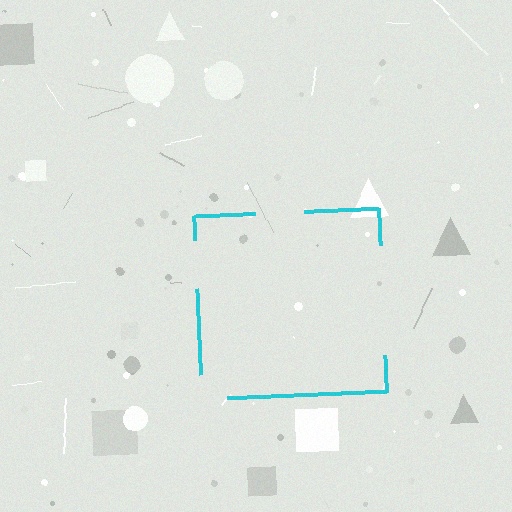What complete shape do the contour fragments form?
The contour fragments form a square.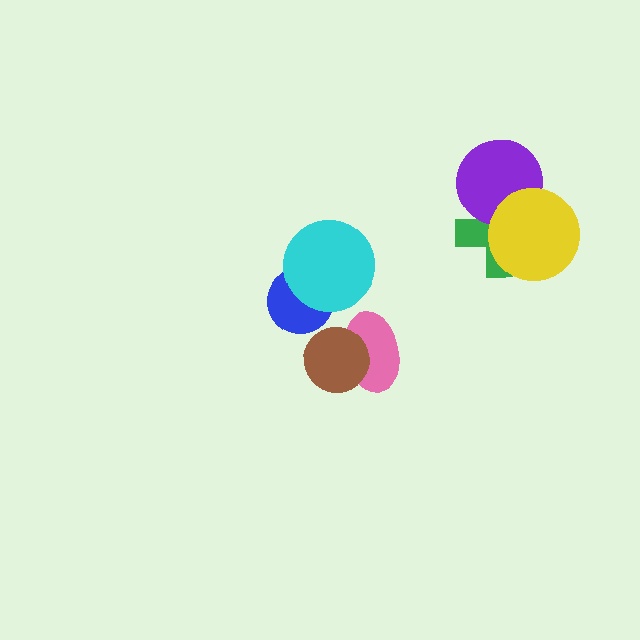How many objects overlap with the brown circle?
1 object overlaps with the brown circle.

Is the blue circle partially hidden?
Yes, it is partially covered by another shape.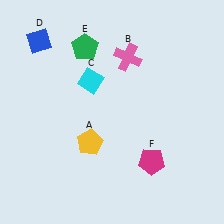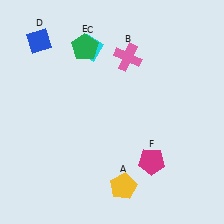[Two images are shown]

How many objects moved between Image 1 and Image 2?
2 objects moved between the two images.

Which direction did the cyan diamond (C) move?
The cyan diamond (C) moved up.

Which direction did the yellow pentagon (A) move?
The yellow pentagon (A) moved down.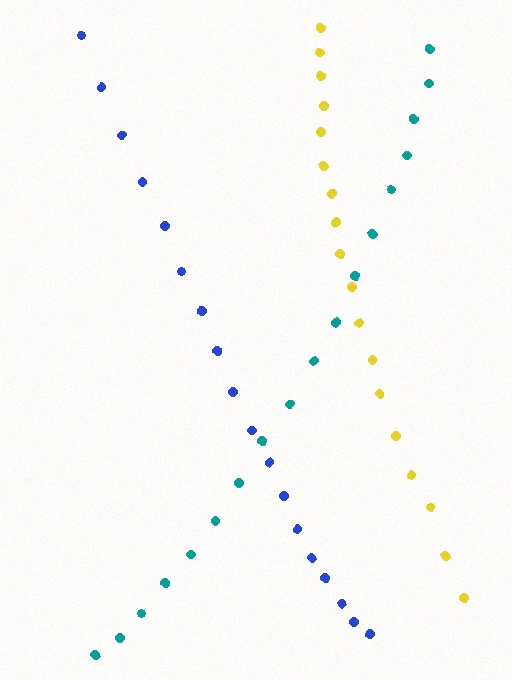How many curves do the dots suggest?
There are 3 distinct paths.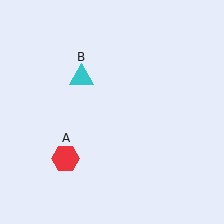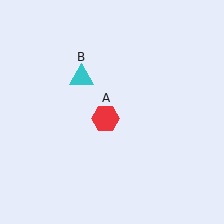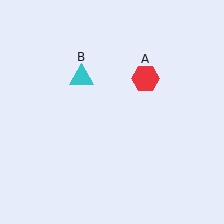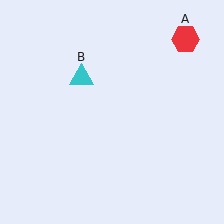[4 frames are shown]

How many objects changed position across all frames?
1 object changed position: red hexagon (object A).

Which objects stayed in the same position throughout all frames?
Cyan triangle (object B) remained stationary.